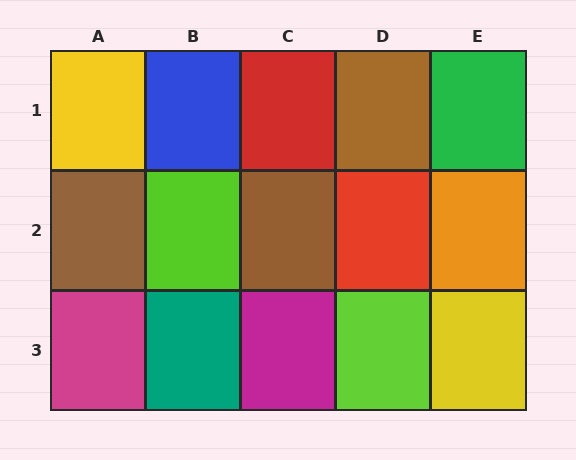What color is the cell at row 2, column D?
Red.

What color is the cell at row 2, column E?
Orange.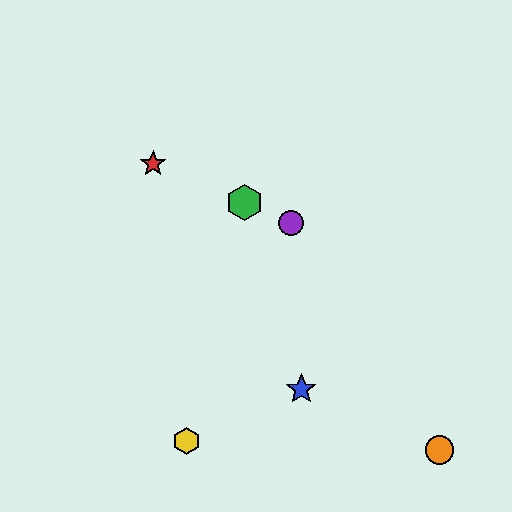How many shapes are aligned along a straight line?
3 shapes (the red star, the green hexagon, the purple circle) are aligned along a straight line.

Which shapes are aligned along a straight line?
The red star, the green hexagon, the purple circle are aligned along a straight line.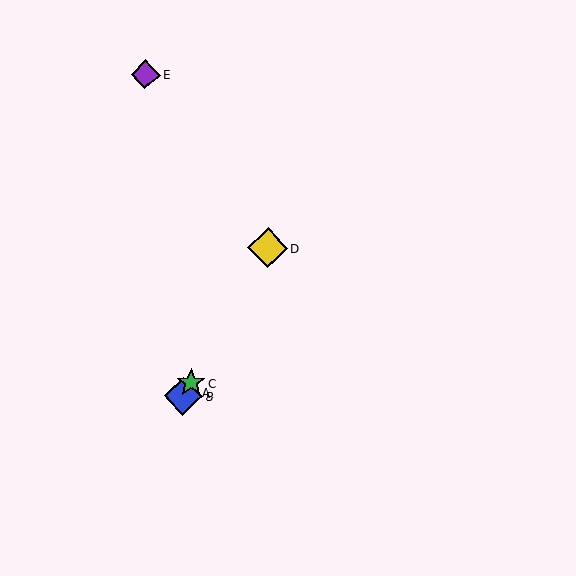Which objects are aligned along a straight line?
Objects A, B, C, D are aligned along a straight line.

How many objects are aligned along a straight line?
4 objects (A, B, C, D) are aligned along a straight line.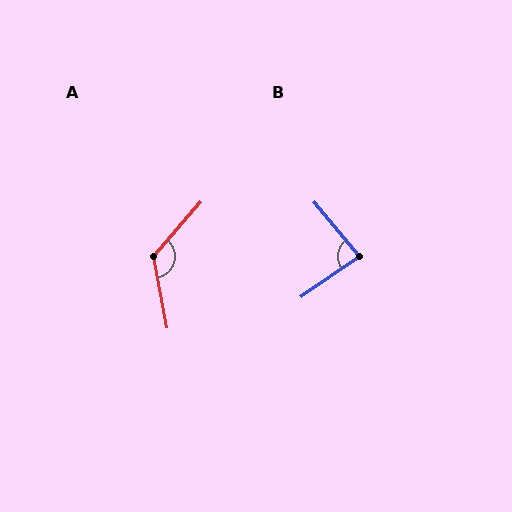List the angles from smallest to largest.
B (85°), A (128°).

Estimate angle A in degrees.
Approximately 128 degrees.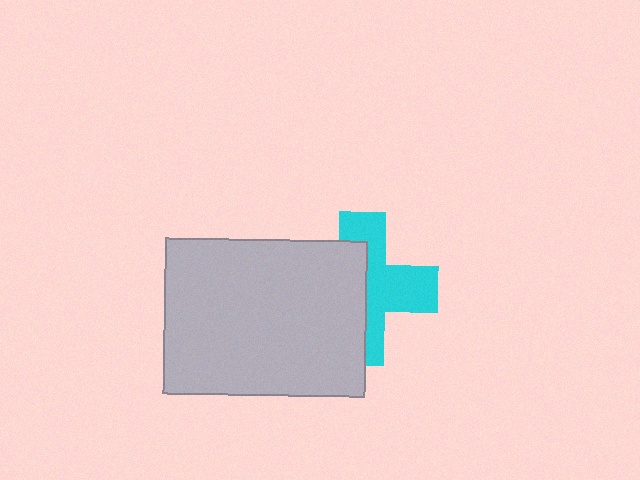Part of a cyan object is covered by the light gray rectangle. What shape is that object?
It is a cross.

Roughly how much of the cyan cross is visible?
About half of it is visible (roughly 50%).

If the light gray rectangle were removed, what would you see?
You would see the complete cyan cross.